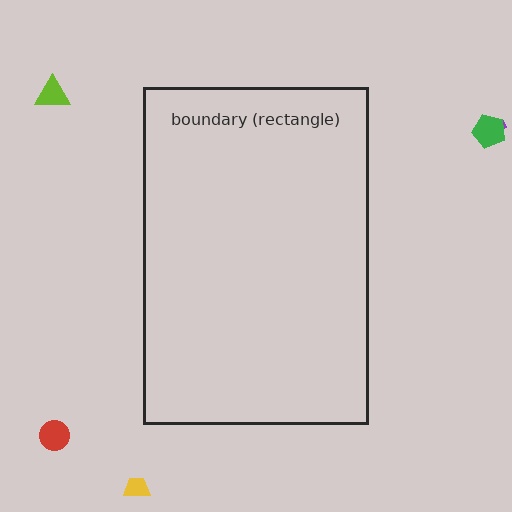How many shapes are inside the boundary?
0 inside, 5 outside.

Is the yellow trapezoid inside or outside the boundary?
Outside.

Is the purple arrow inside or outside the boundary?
Outside.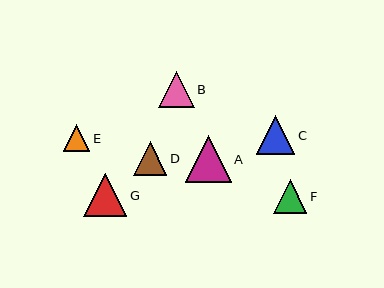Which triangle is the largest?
Triangle A is the largest with a size of approximately 46 pixels.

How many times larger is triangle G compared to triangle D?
Triangle G is approximately 1.3 times the size of triangle D.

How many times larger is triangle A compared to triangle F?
Triangle A is approximately 1.4 times the size of triangle F.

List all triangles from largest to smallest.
From largest to smallest: A, G, C, B, F, D, E.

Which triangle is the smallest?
Triangle E is the smallest with a size of approximately 26 pixels.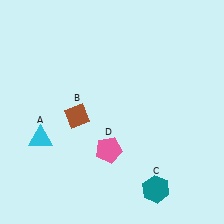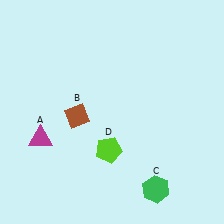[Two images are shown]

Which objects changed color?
A changed from cyan to magenta. C changed from teal to green. D changed from pink to lime.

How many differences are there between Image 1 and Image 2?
There are 3 differences between the two images.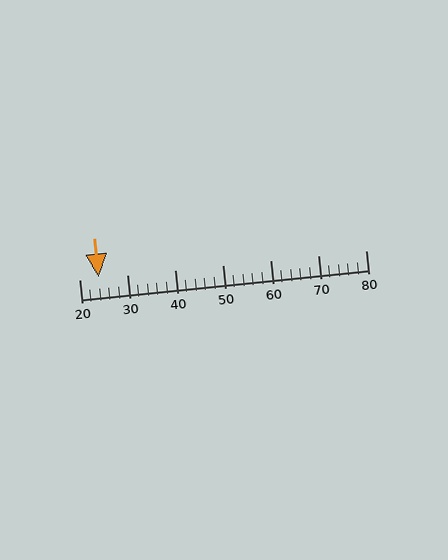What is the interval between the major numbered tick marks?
The major tick marks are spaced 10 units apart.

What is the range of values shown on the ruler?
The ruler shows values from 20 to 80.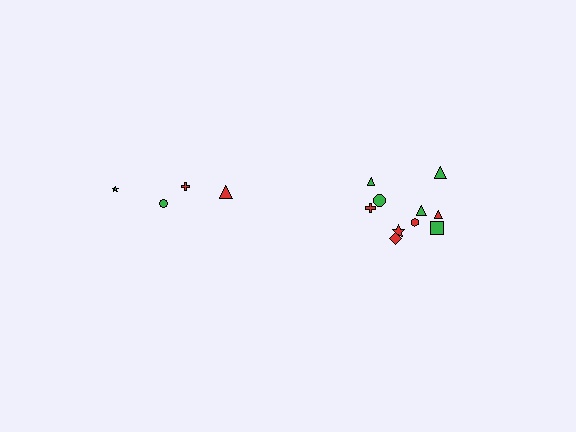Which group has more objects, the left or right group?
The right group.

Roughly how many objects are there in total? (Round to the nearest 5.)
Roughly 15 objects in total.